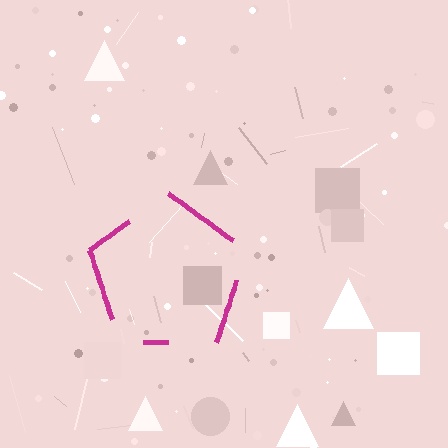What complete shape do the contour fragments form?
The contour fragments form a pentagon.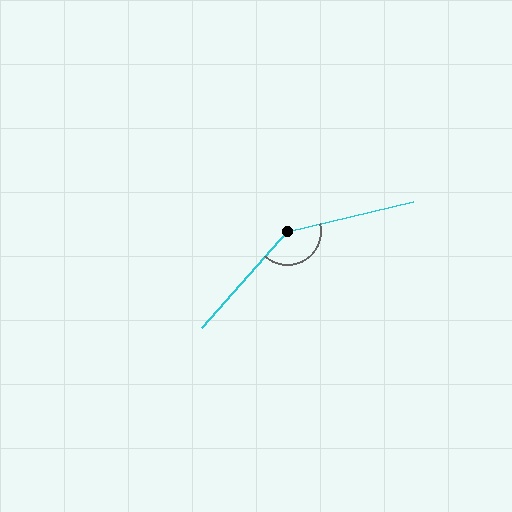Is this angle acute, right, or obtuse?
It is obtuse.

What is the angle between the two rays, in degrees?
Approximately 145 degrees.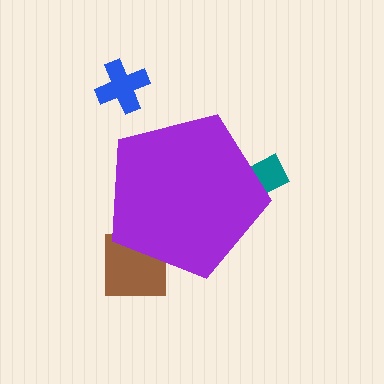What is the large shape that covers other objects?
A purple pentagon.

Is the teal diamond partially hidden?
Yes, the teal diamond is partially hidden behind the purple pentagon.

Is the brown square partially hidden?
Yes, the brown square is partially hidden behind the purple pentagon.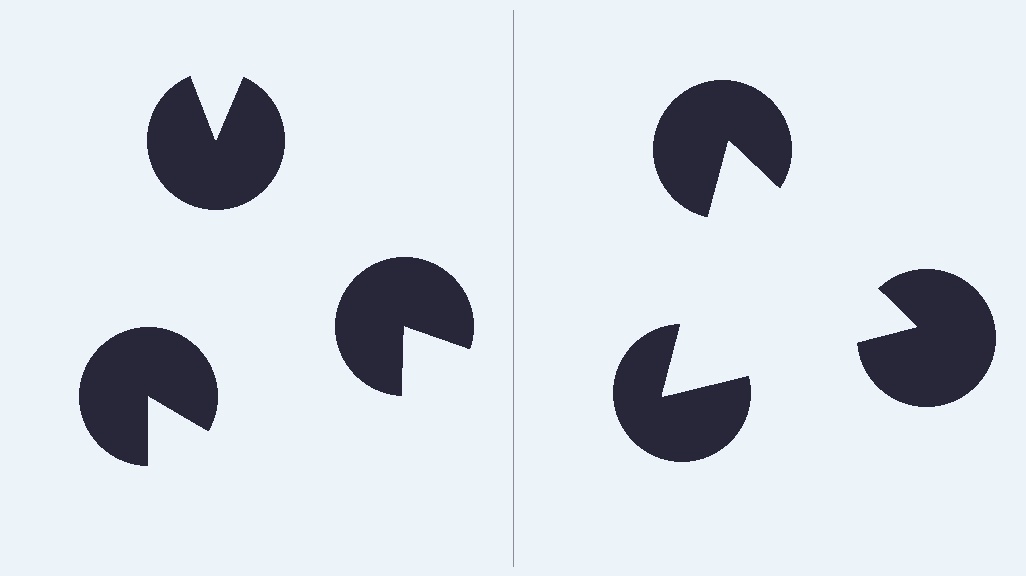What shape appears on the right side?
An illusory triangle.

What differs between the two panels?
The pac-man discs are positioned identically on both sides; only the wedge orientations differ. On the right they align to a triangle; on the left they are misaligned.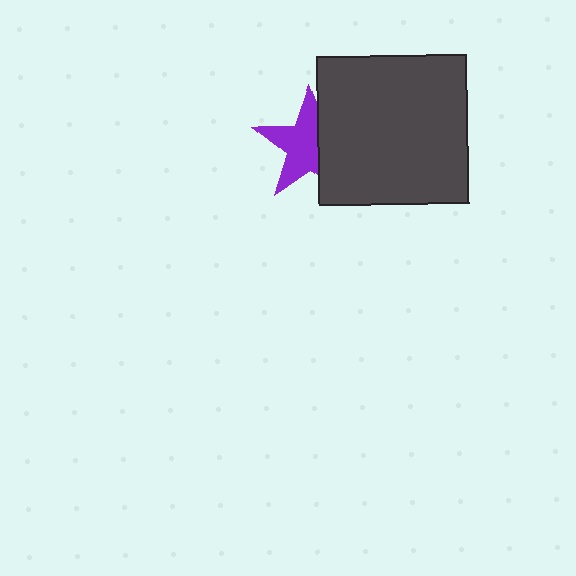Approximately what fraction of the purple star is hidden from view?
Roughly 39% of the purple star is hidden behind the dark gray square.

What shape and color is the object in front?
The object in front is a dark gray square.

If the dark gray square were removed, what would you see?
You would see the complete purple star.